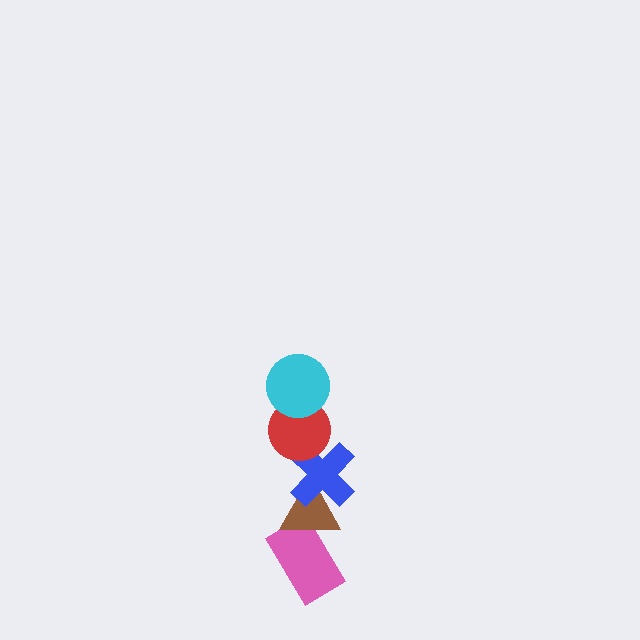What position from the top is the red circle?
The red circle is 2nd from the top.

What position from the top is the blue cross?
The blue cross is 3rd from the top.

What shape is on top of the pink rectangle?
The brown triangle is on top of the pink rectangle.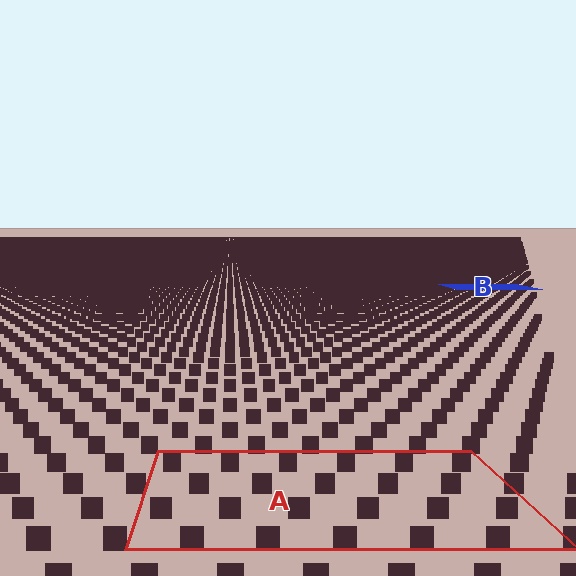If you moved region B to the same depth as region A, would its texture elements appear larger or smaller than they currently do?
They would appear larger. At a closer depth, the same texture elements are projected at a bigger on-screen size.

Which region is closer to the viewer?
Region A is closer. The texture elements there are larger and more spread out.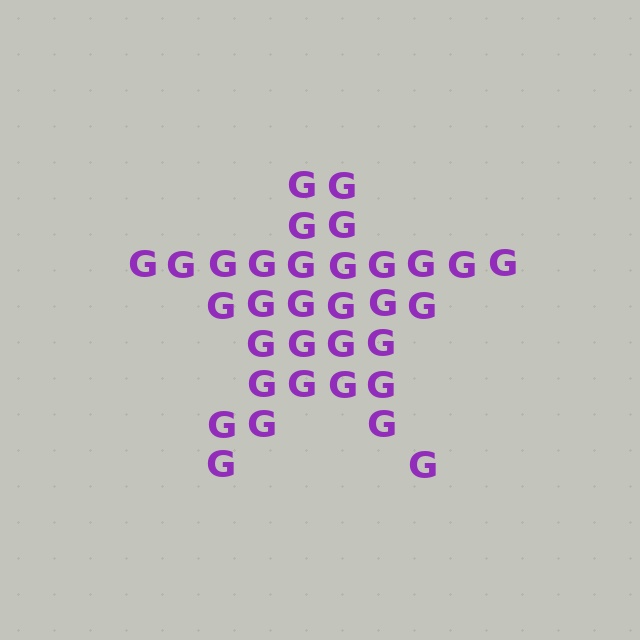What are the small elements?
The small elements are letter G's.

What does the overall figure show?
The overall figure shows a star.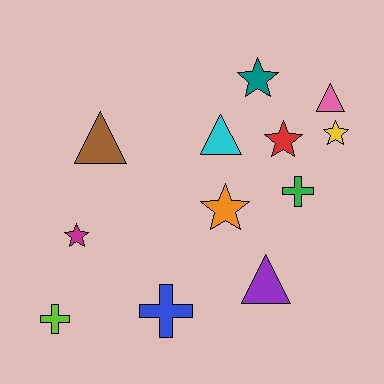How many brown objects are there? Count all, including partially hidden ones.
There is 1 brown object.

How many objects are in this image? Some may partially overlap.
There are 12 objects.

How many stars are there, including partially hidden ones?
There are 5 stars.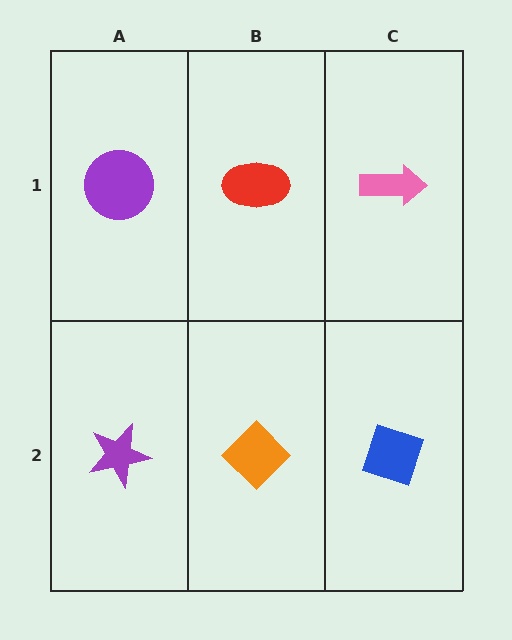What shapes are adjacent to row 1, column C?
A blue diamond (row 2, column C), a red ellipse (row 1, column B).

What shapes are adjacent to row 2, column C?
A pink arrow (row 1, column C), an orange diamond (row 2, column B).